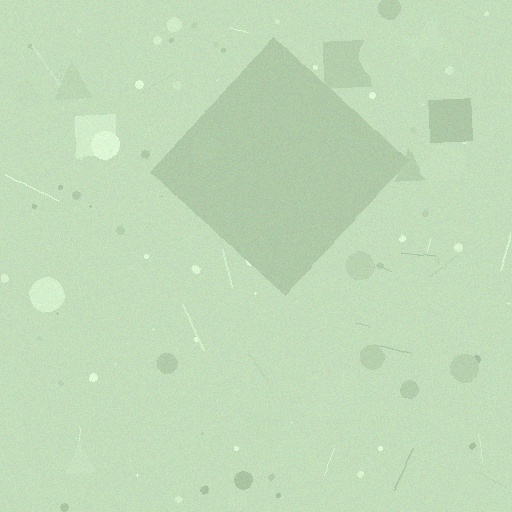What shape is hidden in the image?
A diamond is hidden in the image.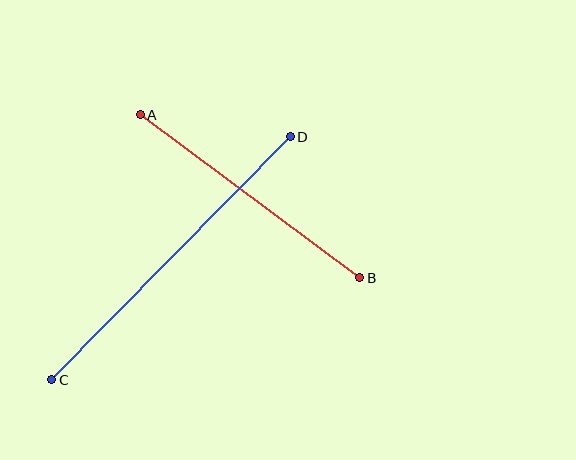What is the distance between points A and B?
The distance is approximately 273 pixels.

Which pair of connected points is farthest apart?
Points C and D are farthest apart.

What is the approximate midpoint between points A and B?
The midpoint is at approximately (250, 196) pixels.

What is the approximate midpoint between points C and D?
The midpoint is at approximately (171, 258) pixels.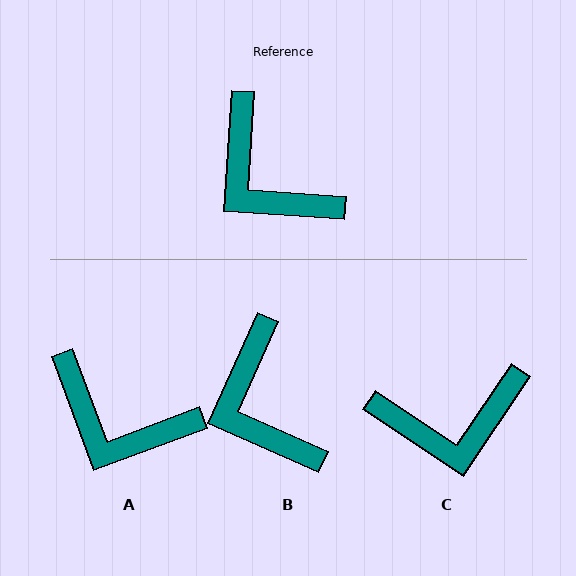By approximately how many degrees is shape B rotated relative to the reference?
Approximately 20 degrees clockwise.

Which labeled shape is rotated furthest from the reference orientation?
C, about 60 degrees away.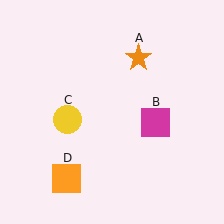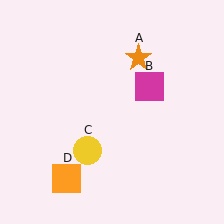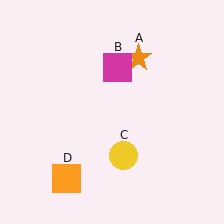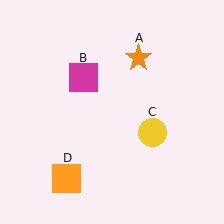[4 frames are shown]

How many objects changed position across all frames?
2 objects changed position: magenta square (object B), yellow circle (object C).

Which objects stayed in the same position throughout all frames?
Orange star (object A) and orange square (object D) remained stationary.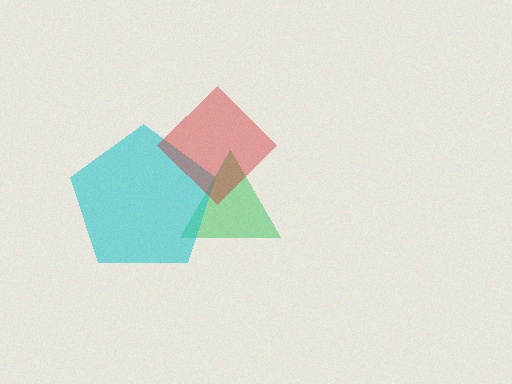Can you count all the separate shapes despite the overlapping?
Yes, there are 3 separate shapes.